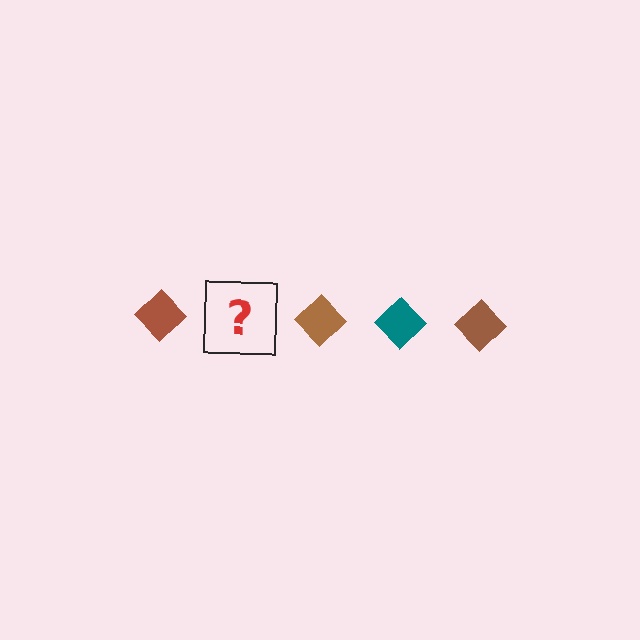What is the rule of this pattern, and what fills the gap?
The rule is that the pattern cycles through brown, teal diamonds. The gap should be filled with a teal diamond.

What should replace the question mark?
The question mark should be replaced with a teal diamond.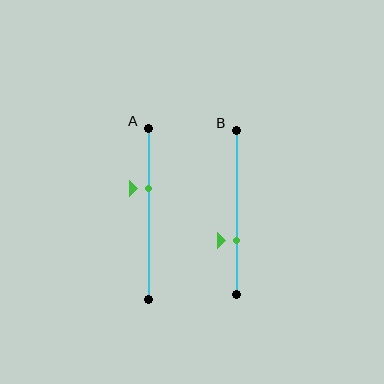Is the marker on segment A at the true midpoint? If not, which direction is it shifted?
No, the marker on segment A is shifted upward by about 15% of the segment length.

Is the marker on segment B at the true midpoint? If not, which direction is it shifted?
No, the marker on segment B is shifted downward by about 17% of the segment length.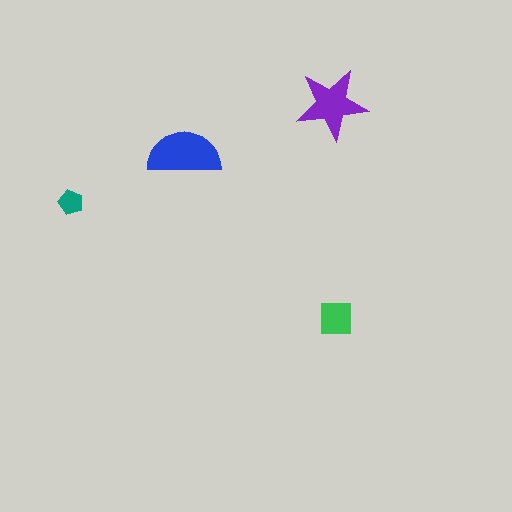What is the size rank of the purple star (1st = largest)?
2nd.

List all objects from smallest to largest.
The teal pentagon, the green square, the purple star, the blue semicircle.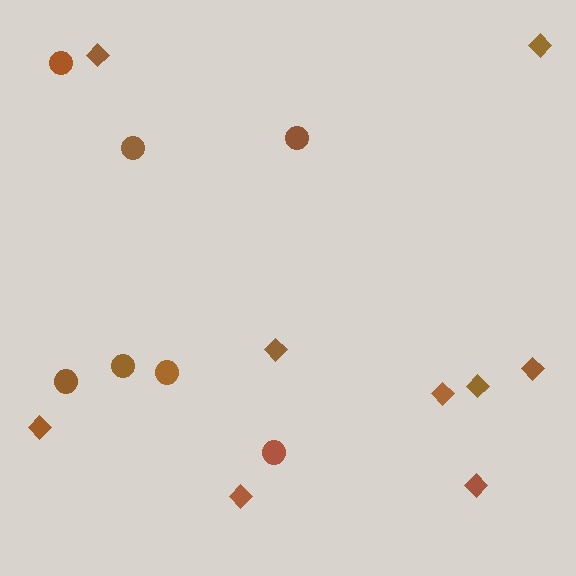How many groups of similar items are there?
There are 2 groups: one group of circles (7) and one group of diamonds (9).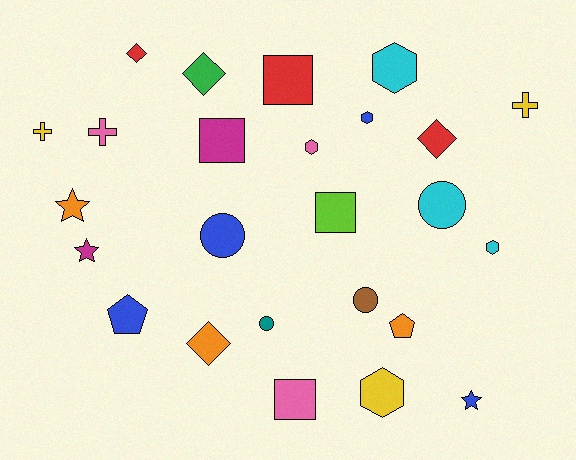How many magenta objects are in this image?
There are 2 magenta objects.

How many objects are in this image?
There are 25 objects.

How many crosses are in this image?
There are 3 crosses.